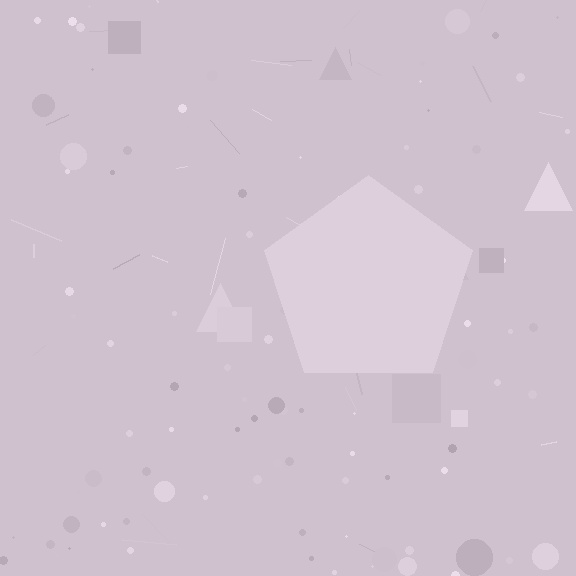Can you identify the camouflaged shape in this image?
The camouflaged shape is a pentagon.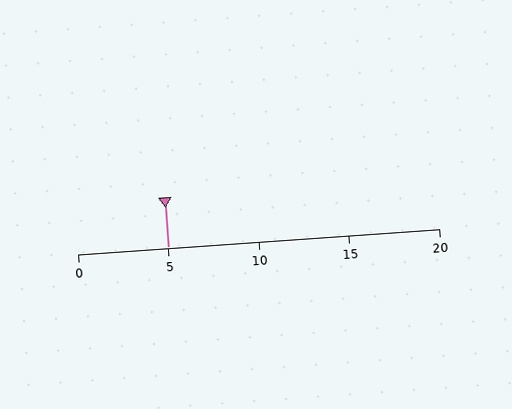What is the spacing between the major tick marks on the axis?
The major ticks are spaced 5 apart.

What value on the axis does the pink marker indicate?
The marker indicates approximately 5.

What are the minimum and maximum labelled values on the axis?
The axis runs from 0 to 20.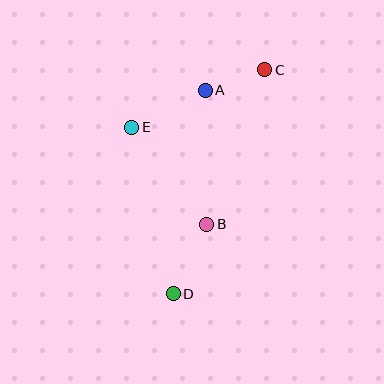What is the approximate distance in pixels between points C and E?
The distance between C and E is approximately 145 pixels.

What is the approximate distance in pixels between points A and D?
The distance between A and D is approximately 206 pixels.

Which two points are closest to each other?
Points A and C are closest to each other.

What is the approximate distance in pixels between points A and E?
The distance between A and E is approximately 82 pixels.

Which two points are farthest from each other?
Points C and D are farthest from each other.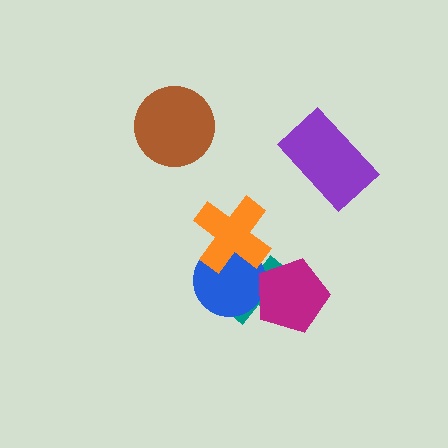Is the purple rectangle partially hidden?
No, no other shape covers it.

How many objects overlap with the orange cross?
2 objects overlap with the orange cross.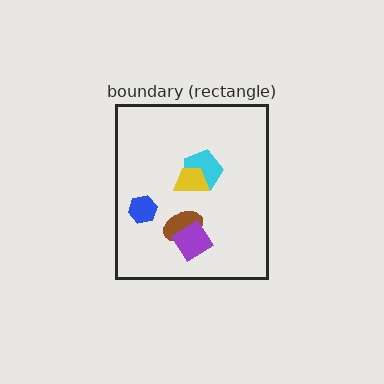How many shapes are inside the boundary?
5 inside, 0 outside.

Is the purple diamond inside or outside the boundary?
Inside.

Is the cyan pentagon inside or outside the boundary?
Inside.